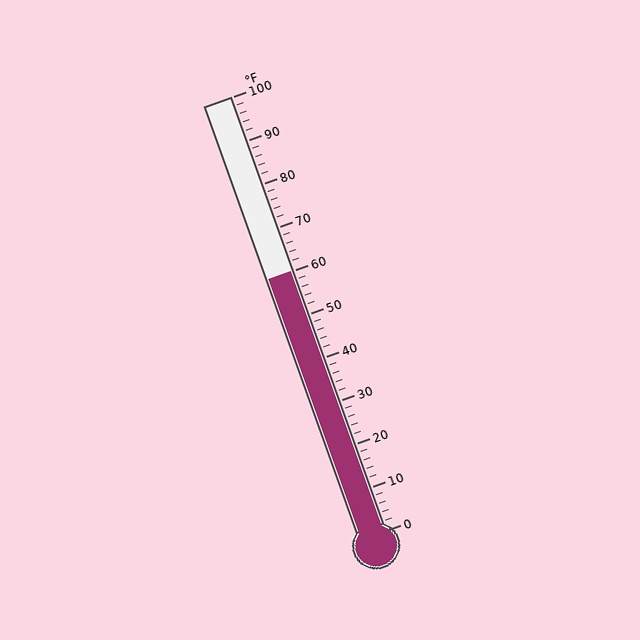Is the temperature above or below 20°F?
The temperature is above 20°F.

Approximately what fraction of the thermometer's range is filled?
The thermometer is filled to approximately 60% of its range.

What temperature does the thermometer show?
The thermometer shows approximately 60°F.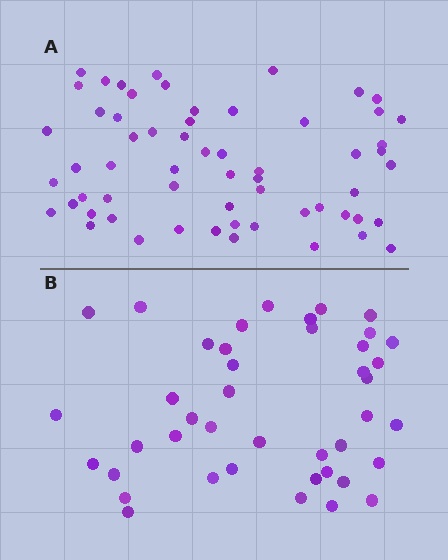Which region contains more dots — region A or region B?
Region A (the top region) has more dots.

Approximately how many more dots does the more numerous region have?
Region A has approximately 20 more dots than region B.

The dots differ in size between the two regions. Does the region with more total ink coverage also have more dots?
No. Region B has more total ink coverage because its dots are larger, but region A actually contains more individual dots. Total area can be misleading — the number of items is what matters here.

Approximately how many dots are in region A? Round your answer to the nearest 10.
About 60 dots.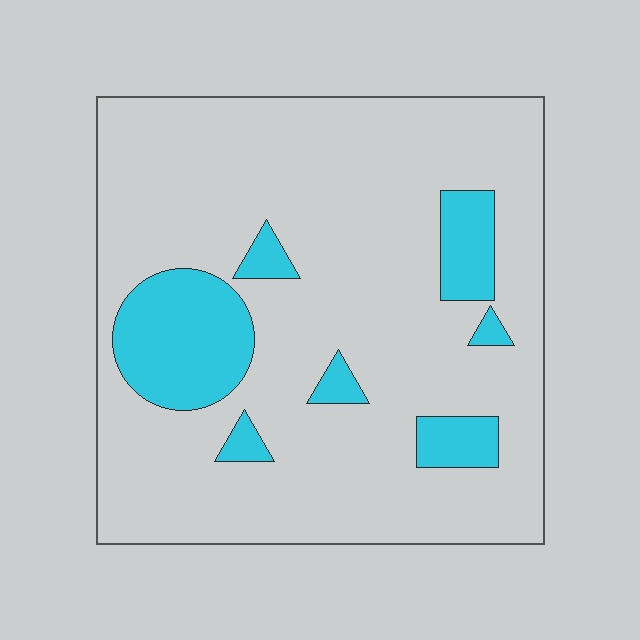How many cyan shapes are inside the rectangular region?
7.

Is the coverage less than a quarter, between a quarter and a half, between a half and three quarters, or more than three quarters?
Less than a quarter.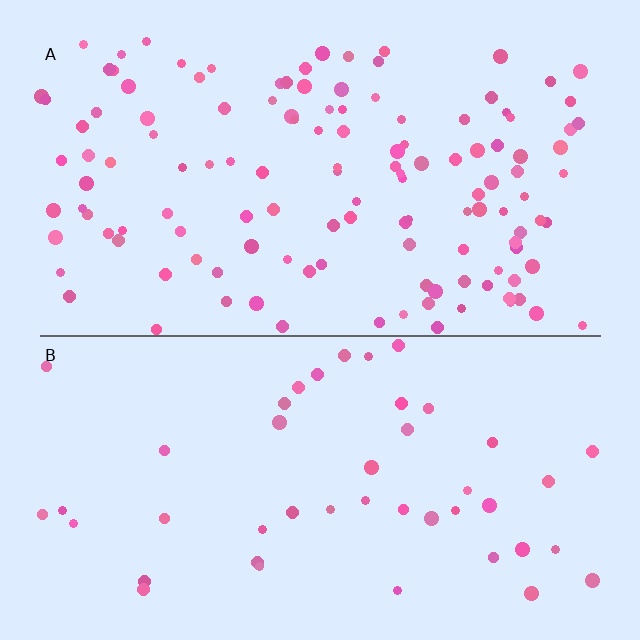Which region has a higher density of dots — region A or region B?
A (the top).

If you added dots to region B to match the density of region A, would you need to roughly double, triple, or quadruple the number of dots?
Approximately triple.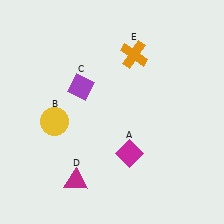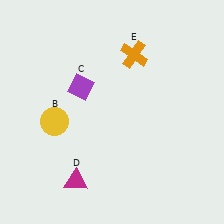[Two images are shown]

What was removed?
The magenta diamond (A) was removed in Image 2.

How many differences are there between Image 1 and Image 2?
There is 1 difference between the two images.